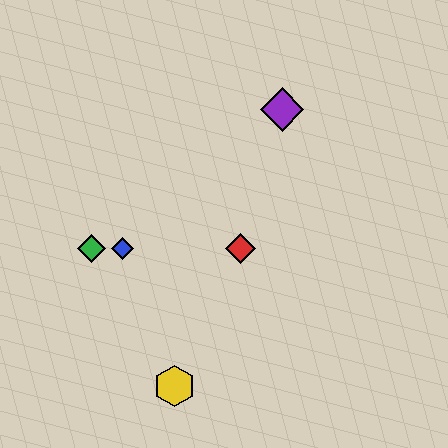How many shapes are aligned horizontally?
3 shapes (the red diamond, the blue diamond, the green diamond) are aligned horizontally.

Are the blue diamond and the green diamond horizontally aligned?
Yes, both are at y≈249.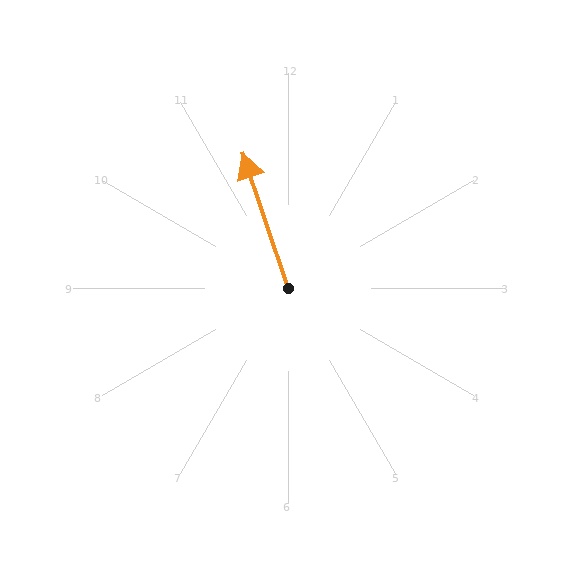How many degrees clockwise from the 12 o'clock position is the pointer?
Approximately 341 degrees.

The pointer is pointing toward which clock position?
Roughly 11 o'clock.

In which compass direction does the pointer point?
North.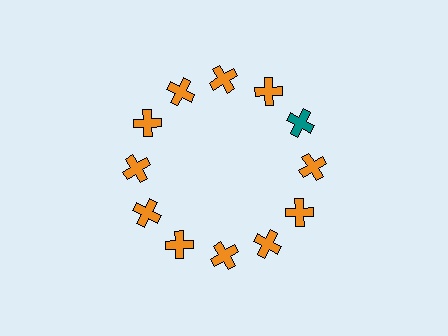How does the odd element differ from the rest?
It has a different color: teal instead of orange.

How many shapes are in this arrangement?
There are 12 shapes arranged in a ring pattern.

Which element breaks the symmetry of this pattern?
The teal cross at roughly the 2 o'clock position breaks the symmetry. All other shapes are orange crosses.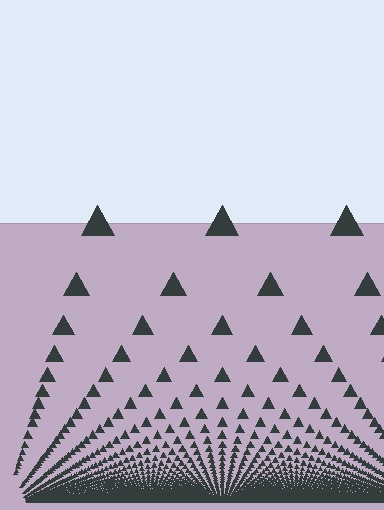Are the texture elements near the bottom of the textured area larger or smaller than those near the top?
Smaller. The gradient is inverted — elements near the bottom are smaller and denser.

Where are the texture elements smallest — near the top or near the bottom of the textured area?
Near the bottom.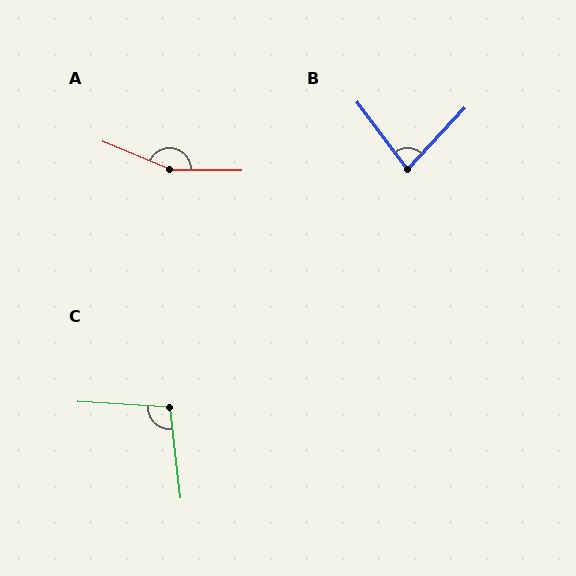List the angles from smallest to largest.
B (80°), C (100°), A (158°).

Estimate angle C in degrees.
Approximately 100 degrees.